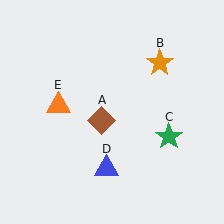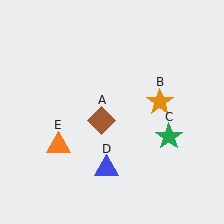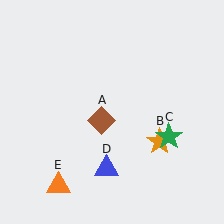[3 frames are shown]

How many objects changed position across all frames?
2 objects changed position: orange star (object B), orange triangle (object E).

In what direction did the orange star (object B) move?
The orange star (object B) moved down.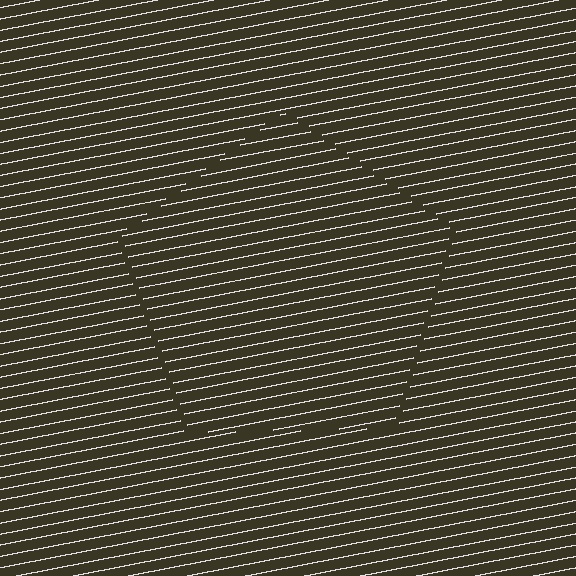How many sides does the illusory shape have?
5 sides — the line-ends trace a pentagon.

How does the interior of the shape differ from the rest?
The interior of the shape contains the same grating, shifted by half a period — the contour is defined by the phase discontinuity where line-ends from the inner and outer gratings abut.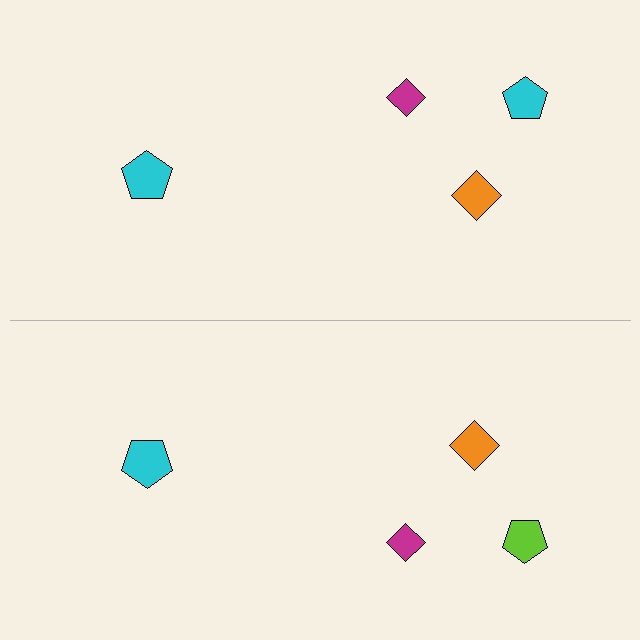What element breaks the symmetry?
The lime pentagon on the bottom side breaks the symmetry — its mirror counterpart is cyan.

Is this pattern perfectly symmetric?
No, the pattern is not perfectly symmetric. The lime pentagon on the bottom side breaks the symmetry — its mirror counterpart is cyan.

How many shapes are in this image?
There are 8 shapes in this image.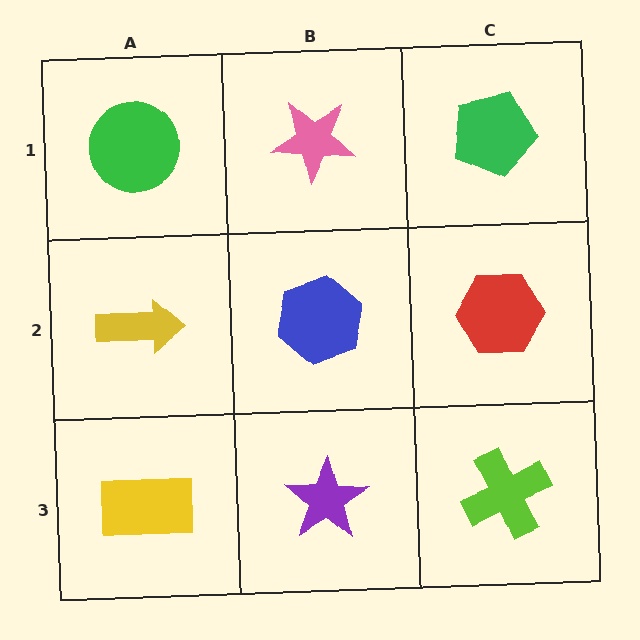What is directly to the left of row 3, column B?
A yellow rectangle.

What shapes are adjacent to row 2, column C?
A green pentagon (row 1, column C), a lime cross (row 3, column C), a blue hexagon (row 2, column B).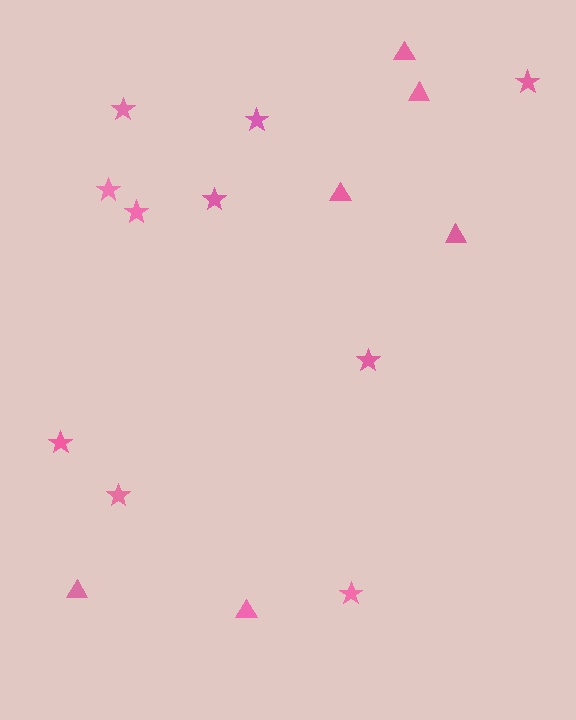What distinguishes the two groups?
There are 2 groups: one group of triangles (6) and one group of stars (10).